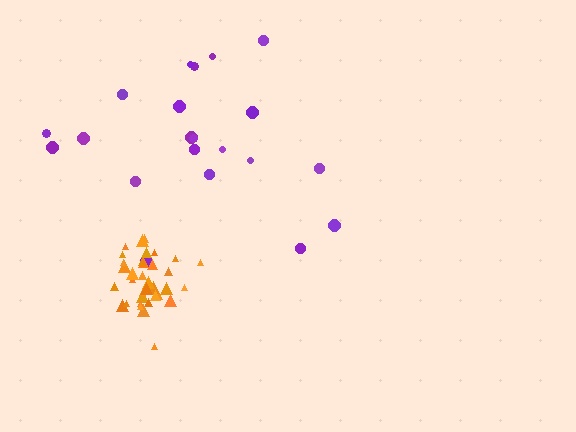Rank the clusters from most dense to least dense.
orange, purple.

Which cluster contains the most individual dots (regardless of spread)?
Orange (35).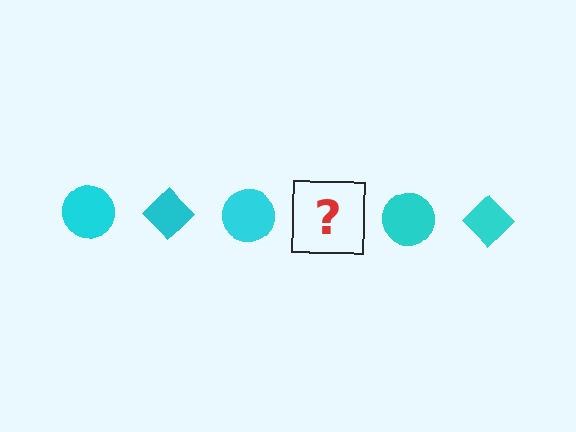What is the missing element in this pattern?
The missing element is a cyan diamond.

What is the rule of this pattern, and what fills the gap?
The rule is that the pattern cycles through circle, diamond shapes in cyan. The gap should be filled with a cyan diamond.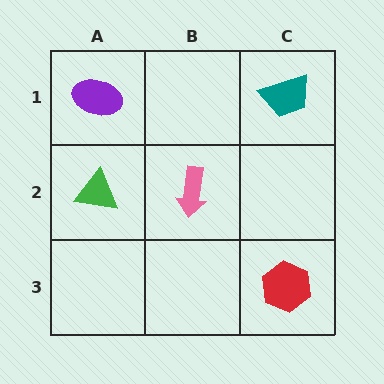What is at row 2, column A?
A green triangle.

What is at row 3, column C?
A red hexagon.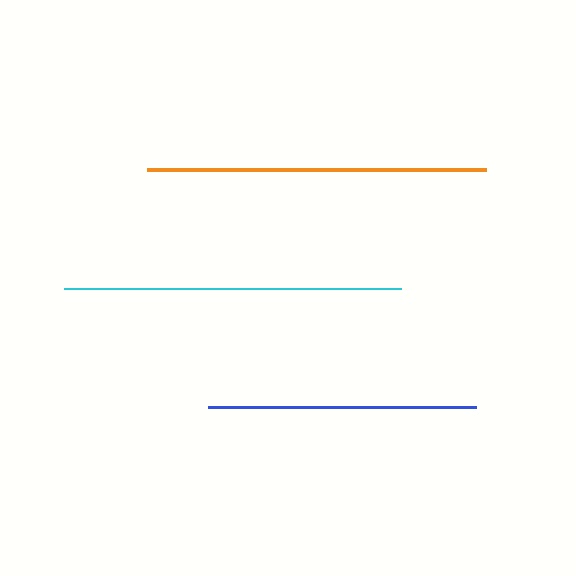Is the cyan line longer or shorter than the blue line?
The cyan line is longer than the blue line.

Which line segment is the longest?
The orange line is the longest at approximately 338 pixels.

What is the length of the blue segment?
The blue segment is approximately 268 pixels long.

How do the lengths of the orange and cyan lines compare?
The orange and cyan lines are approximately the same length.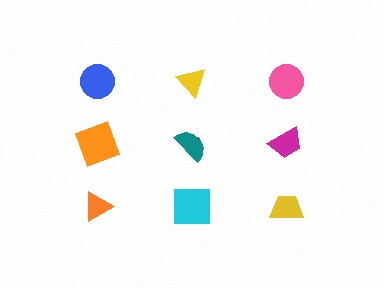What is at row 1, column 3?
A pink circle.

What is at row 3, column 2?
A cyan square.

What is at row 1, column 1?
A blue circle.